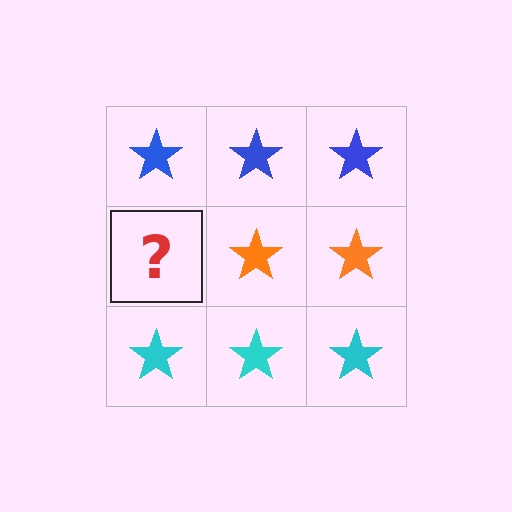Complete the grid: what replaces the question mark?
The question mark should be replaced with an orange star.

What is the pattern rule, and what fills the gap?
The rule is that each row has a consistent color. The gap should be filled with an orange star.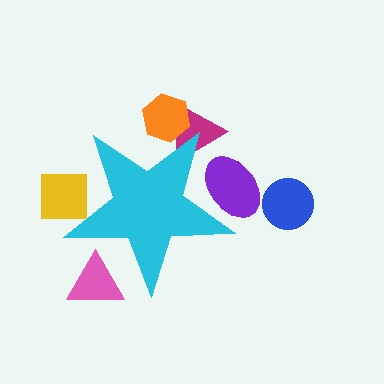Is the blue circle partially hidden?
No, the blue circle is fully visible.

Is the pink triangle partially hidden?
Yes, the pink triangle is partially hidden behind the cyan star.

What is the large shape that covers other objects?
A cyan star.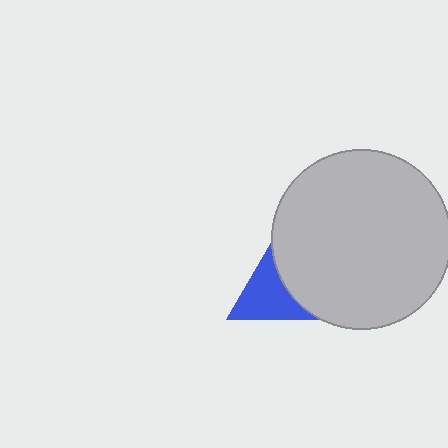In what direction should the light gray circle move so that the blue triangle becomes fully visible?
The light gray circle should move right. That is the shortest direction to clear the overlap and leave the blue triangle fully visible.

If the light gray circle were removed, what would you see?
You would see the complete blue triangle.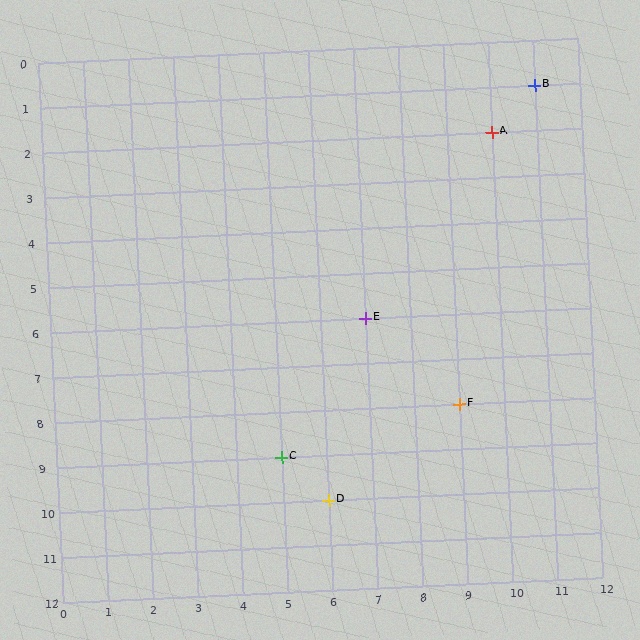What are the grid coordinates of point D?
Point D is at grid coordinates (6, 10).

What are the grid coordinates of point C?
Point C is at grid coordinates (5, 9).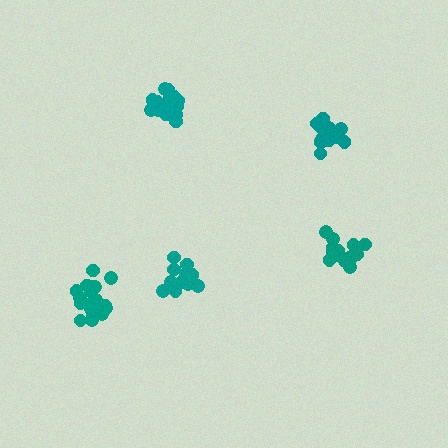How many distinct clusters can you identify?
There are 5 distinct clusters.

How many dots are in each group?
Group 1: 15 dots, Group 2: 15 dots, Group 3: 20 dots, Group 4: 17 dots, Group 5: 19 dots (86 total).